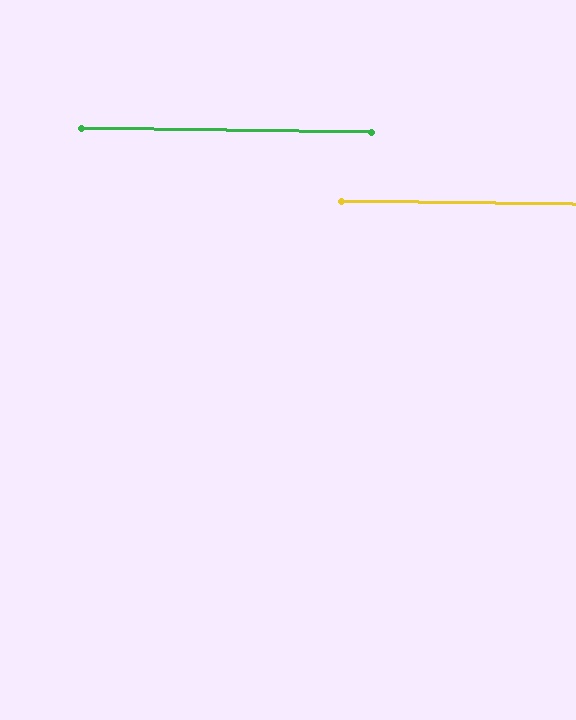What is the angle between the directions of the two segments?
Approximately 0 degrees.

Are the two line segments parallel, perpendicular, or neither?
Parallel — their directions differ by only 0.1°.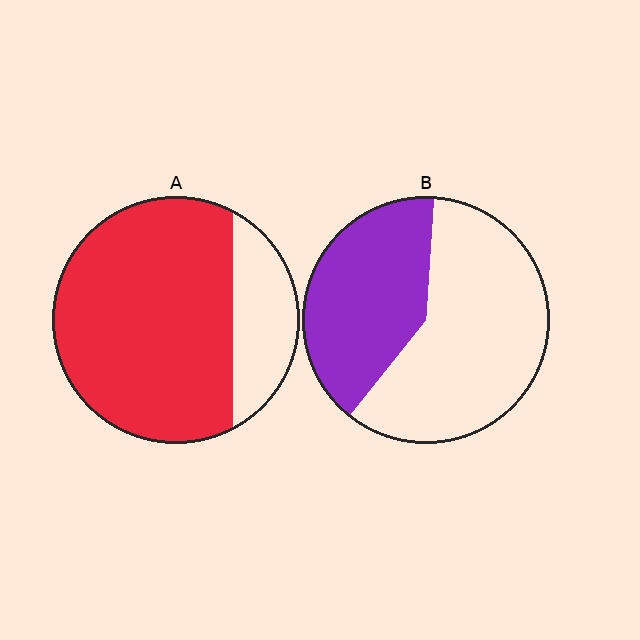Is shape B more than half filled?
No.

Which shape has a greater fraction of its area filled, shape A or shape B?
Shape A.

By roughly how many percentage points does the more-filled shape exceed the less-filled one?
By roughly 40 percentage points (A over B).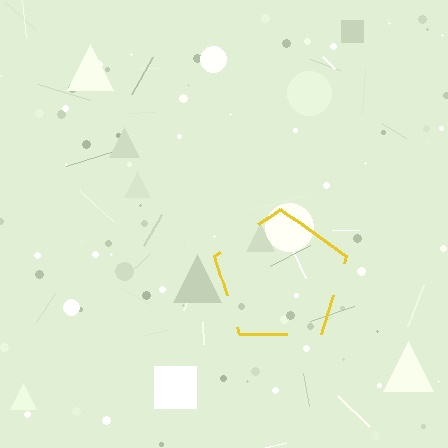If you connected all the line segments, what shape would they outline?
They would outline a pentagon.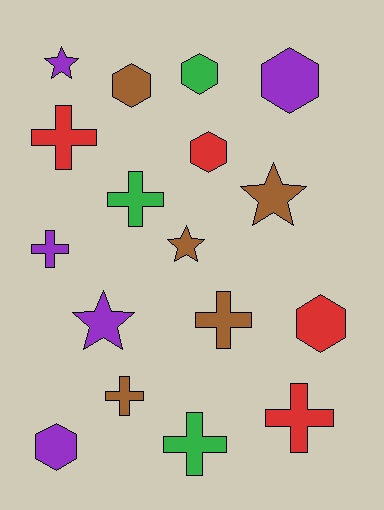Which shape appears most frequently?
Cross, with 7 objects.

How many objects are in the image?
There are 17 objects.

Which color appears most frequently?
Purple, with 5 objects.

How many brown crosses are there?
There are 2 brown crosses.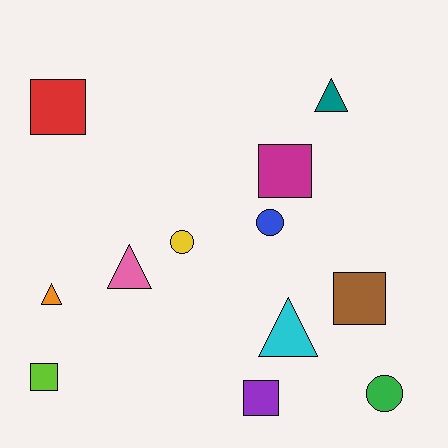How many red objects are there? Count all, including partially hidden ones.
There is 1 red object.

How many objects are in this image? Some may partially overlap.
There are 12 objects.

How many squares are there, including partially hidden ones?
There are 5 squares.